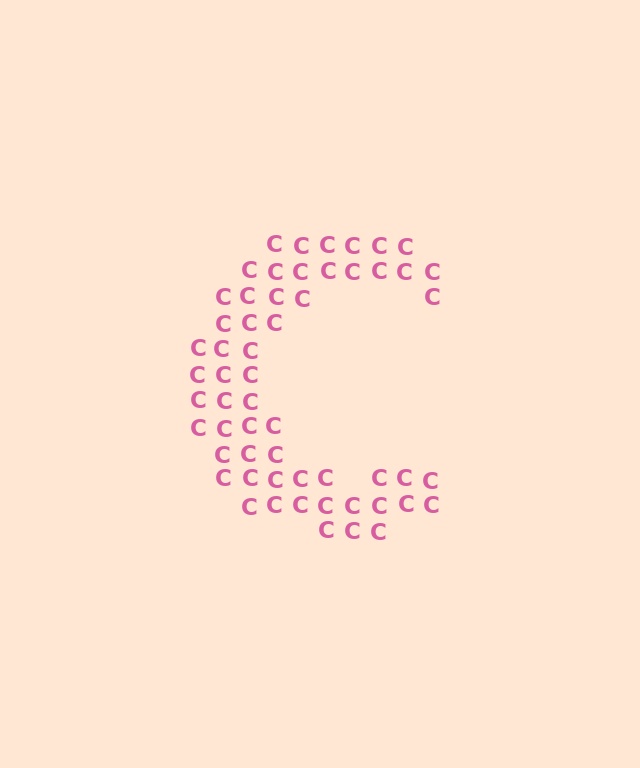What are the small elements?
The small elements are letter C's.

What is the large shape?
The large shape is the letter C.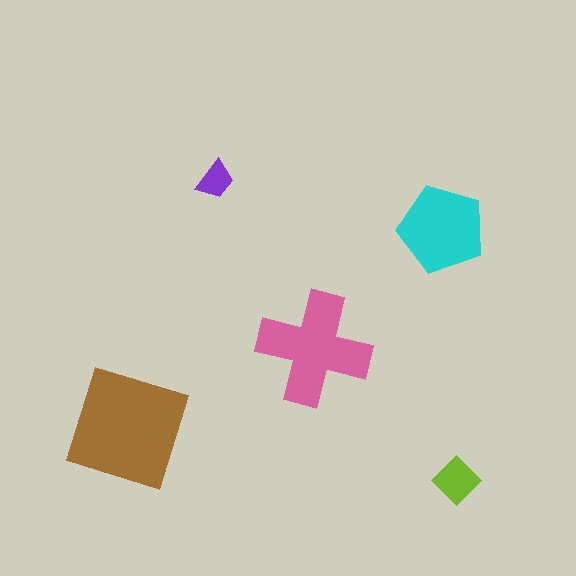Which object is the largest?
The brown square.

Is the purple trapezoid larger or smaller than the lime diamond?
Smaller.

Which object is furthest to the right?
The lime diamond is rightmost.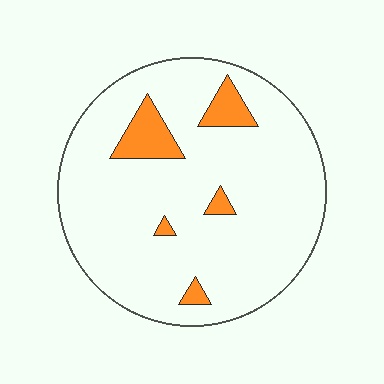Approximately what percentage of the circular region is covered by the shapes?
Approximately 10%.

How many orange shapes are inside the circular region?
5.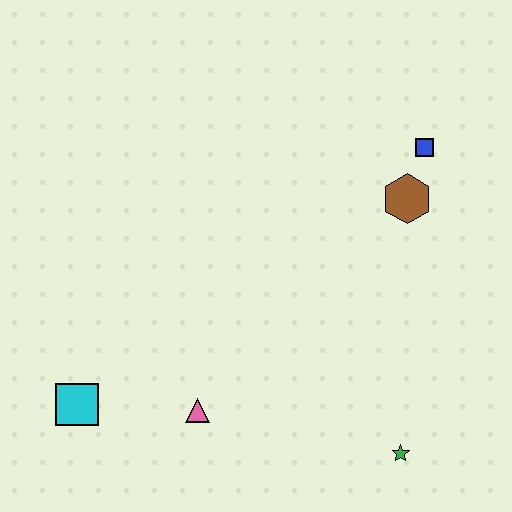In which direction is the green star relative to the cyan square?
The green star is to the right of the cyan square.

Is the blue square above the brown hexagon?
Yes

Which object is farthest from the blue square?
The cyan square is farthest from the blue square.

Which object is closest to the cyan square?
The pink triangle is closest to the cyan square.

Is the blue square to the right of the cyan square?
Yes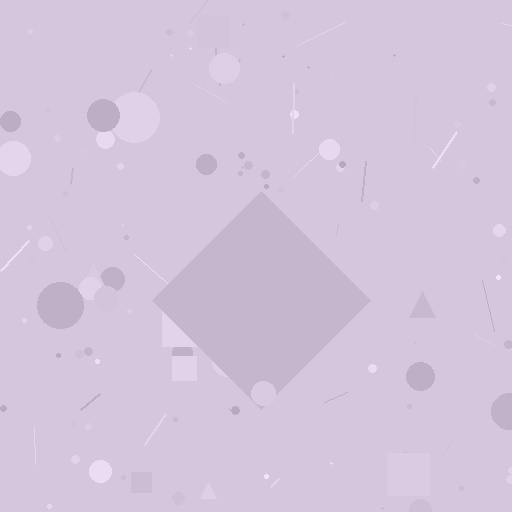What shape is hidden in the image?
A diamond is hidden in the image.